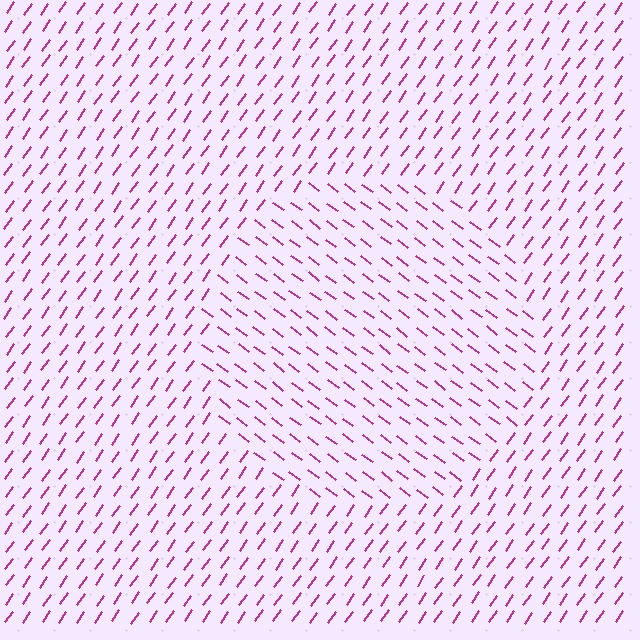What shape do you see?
I see a circle.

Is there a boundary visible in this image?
Yes, there is a texture boundary formed by a change in line orientation.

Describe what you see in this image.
The image is filled with small magenta line segments. A circle region in the image has lines oriented differently from the surrounding lines, creating a visible texture boundary.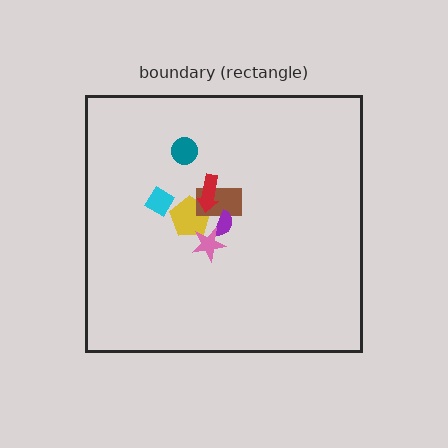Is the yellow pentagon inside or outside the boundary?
Inside.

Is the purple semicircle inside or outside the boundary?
Inside.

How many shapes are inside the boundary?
7 inside, 0 outside.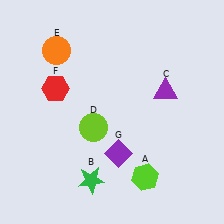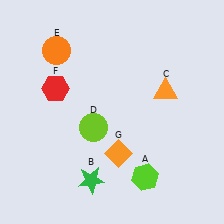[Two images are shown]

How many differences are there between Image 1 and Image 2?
There are 2 differences between the two images.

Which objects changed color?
C changed from purple to orange. G changed from purple to orange.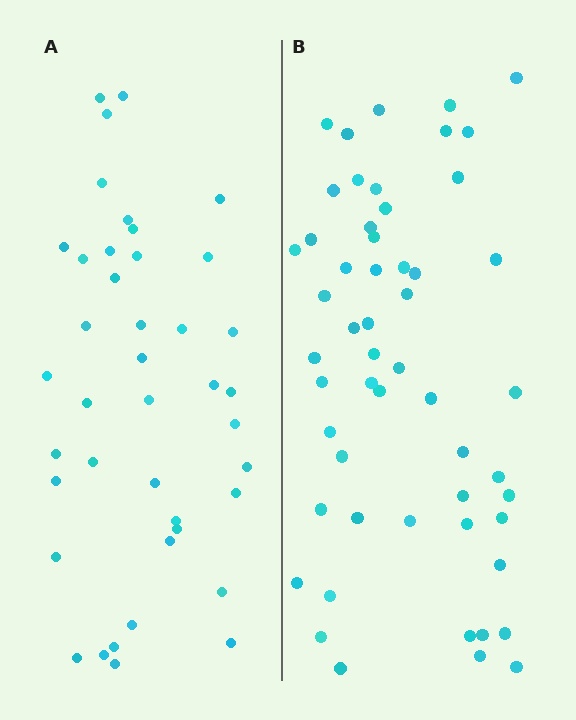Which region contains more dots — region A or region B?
Region B (the right region) has more dots.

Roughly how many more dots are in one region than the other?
Region B has approximately 15 more dots than region A.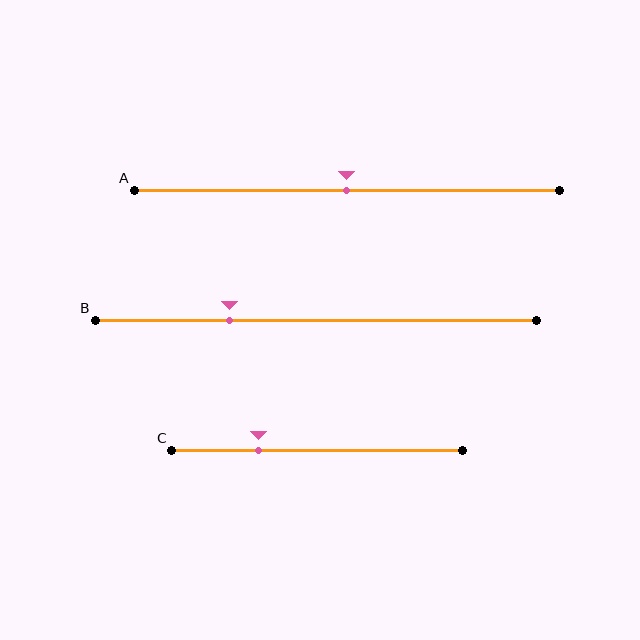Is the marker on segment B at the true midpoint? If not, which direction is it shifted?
No, the marker on segment B is shifted to the left by about 20% of the segment length.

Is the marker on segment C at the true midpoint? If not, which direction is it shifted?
No, the marker on segment C is shifted to the left by about 20% of the segment length.